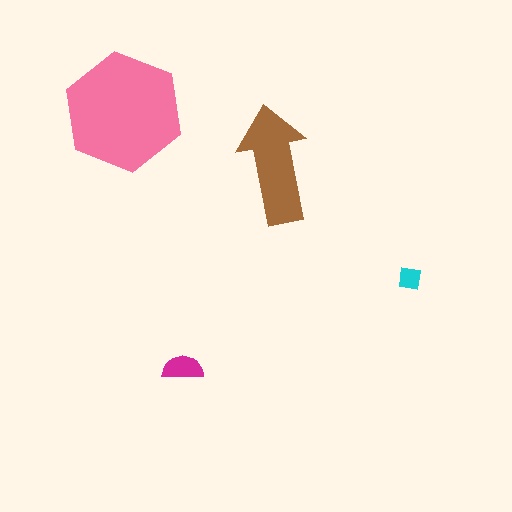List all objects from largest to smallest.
The pink hexagon, the brown arrow, the magenta semicircle, the cyan square.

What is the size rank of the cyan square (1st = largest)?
4th.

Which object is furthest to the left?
The pink hexagon is leftmost.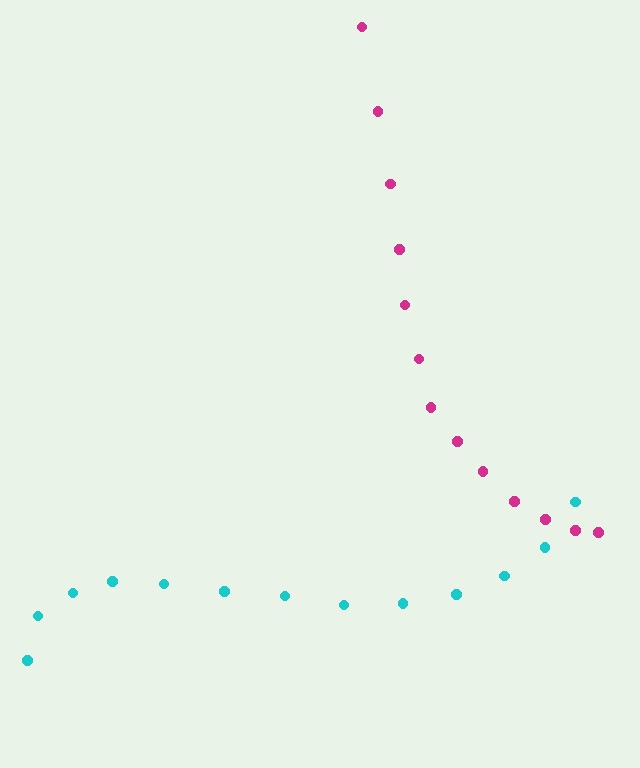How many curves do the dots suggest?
There are 2 distinct paths.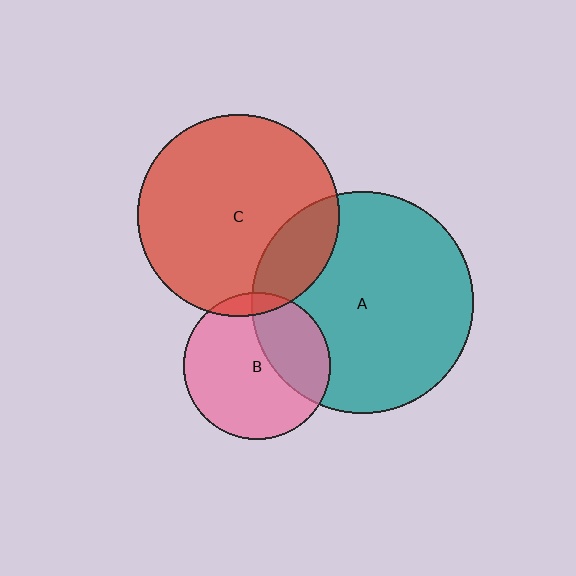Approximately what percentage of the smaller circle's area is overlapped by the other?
Approximately 10%.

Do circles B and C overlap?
Yes.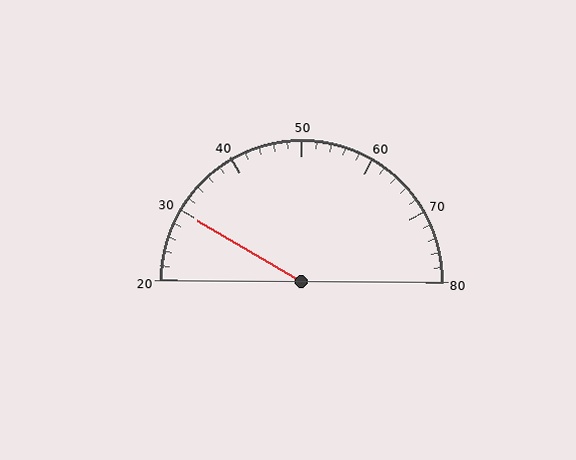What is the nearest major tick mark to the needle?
The nearest major tick mark is 30.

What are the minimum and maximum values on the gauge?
The gauge ranges from 20 to 80.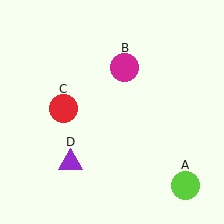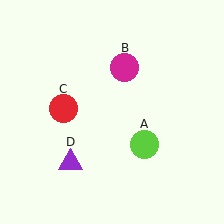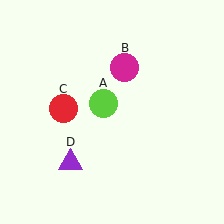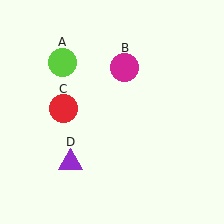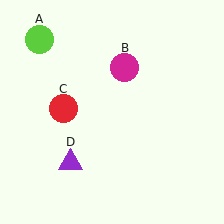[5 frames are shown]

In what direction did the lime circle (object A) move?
The lime circle (object A) moved up and to the left.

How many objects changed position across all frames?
1 object changed position: lime circle (object A).